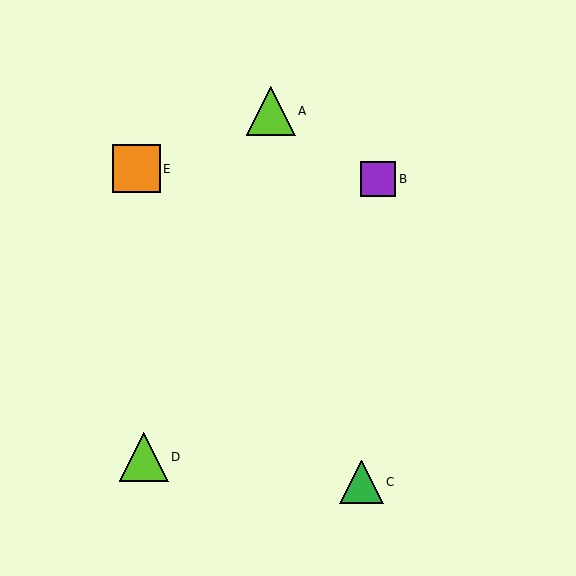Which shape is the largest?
The lime triangle (labeled A) is the largest.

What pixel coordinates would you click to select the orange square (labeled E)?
Click at (136, 169) to select the orange square E.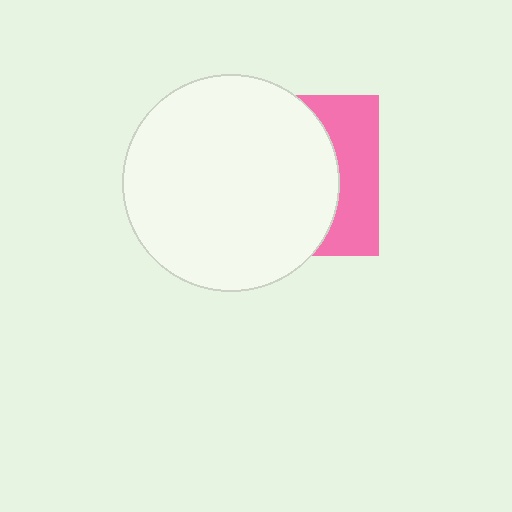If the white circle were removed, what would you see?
You would see the complete pink square.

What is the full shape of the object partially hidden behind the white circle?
The partially hidden object is a pink square.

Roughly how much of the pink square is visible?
A small part of it is visible (roughly 32%).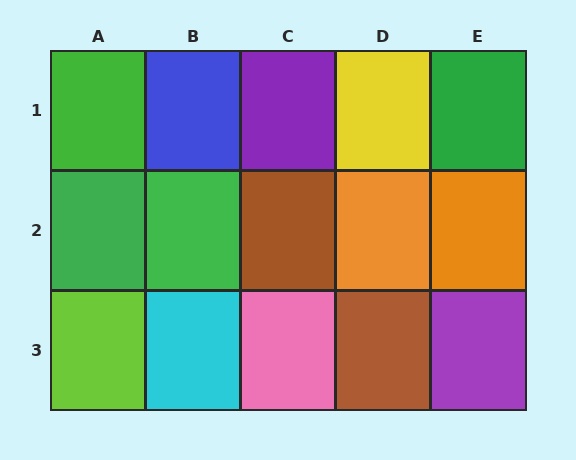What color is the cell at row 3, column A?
Lime.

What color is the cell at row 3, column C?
Pink.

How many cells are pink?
1 cell is pink.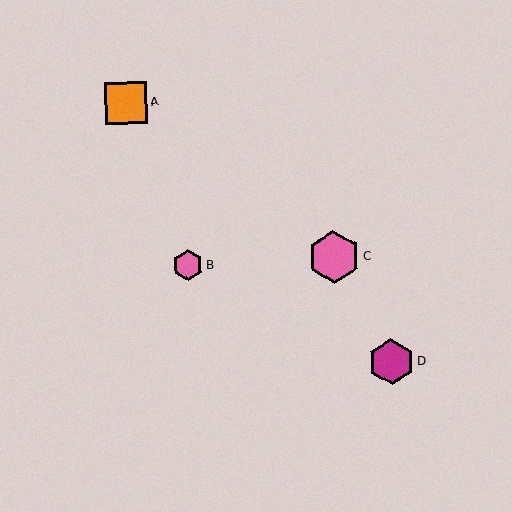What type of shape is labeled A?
Shape A is an orange square.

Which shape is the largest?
The pink hexagon (labeled C) is the largest.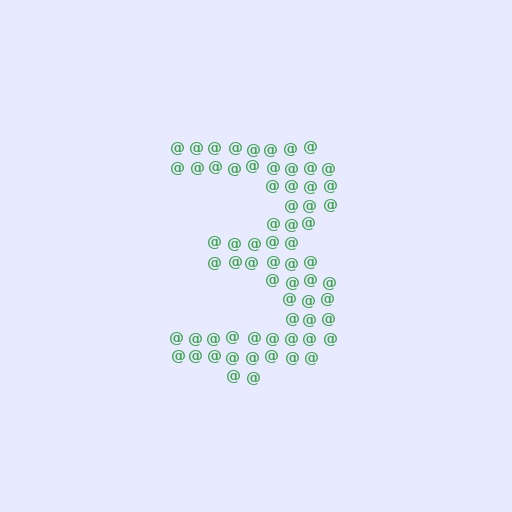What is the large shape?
The large shape is the digit 3.